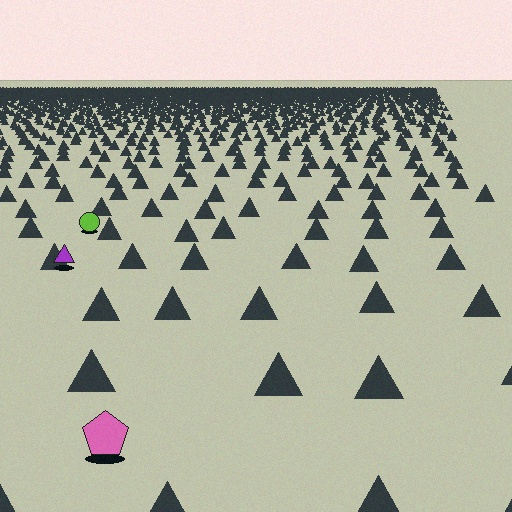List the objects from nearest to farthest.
From nearest to farthest: the pink pentagon, the purple triangle, the lime circle.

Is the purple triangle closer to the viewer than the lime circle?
Yes. The purple triangle is closer — you can tell from the texture gradient: the ground texture is coarser near it.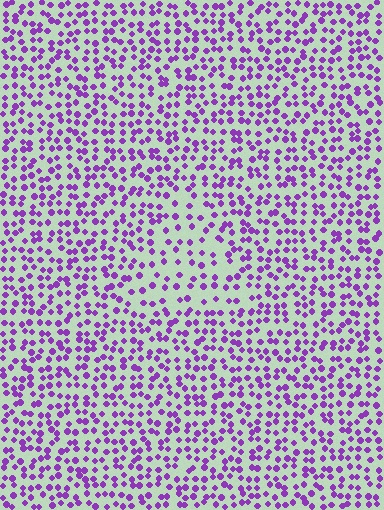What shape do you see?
I see a triangle.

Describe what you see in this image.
The image contains small purple elements arranged at two different densities. A triangle-shaped region is visible where the elements are less densely packed than the surrounding area.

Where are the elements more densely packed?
The elements are more densely packed outside the triangle boundary.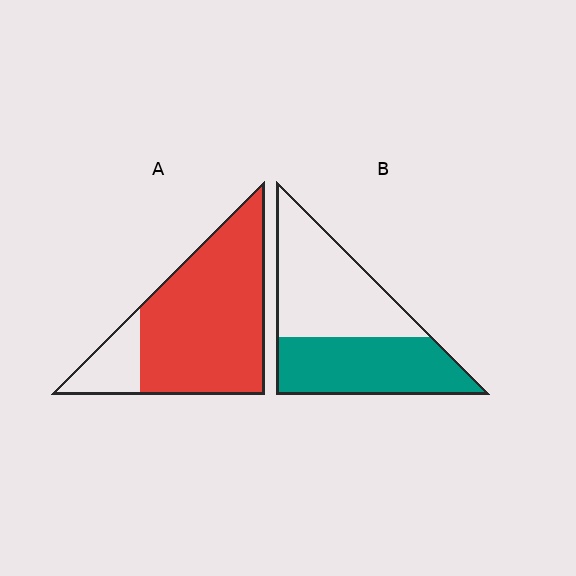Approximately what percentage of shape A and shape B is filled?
A is approximately 85% and B is approximately 45%.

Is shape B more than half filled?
Roughly half.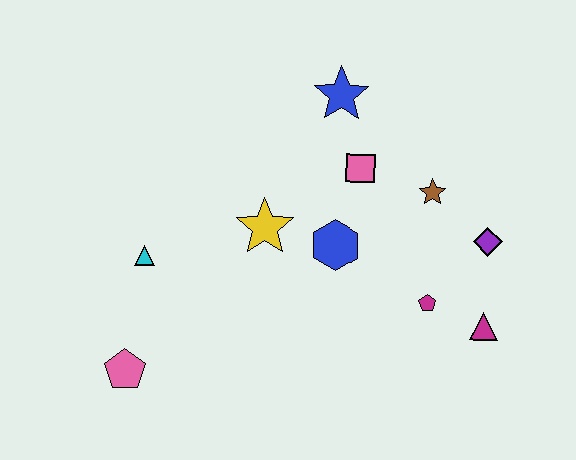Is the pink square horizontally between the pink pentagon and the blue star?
No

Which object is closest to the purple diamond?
The brown star is closest to the purple diamond.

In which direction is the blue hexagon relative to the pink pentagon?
The blue hexagon is to the right of the pink pentagon.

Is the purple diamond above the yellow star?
No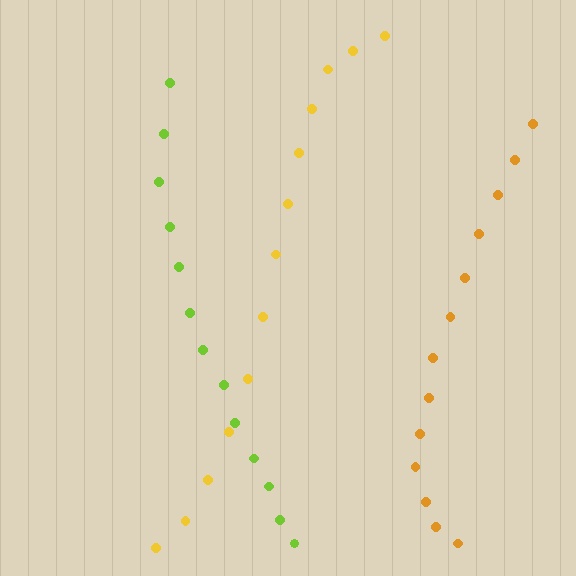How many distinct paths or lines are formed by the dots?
There are 3 distinct paths.